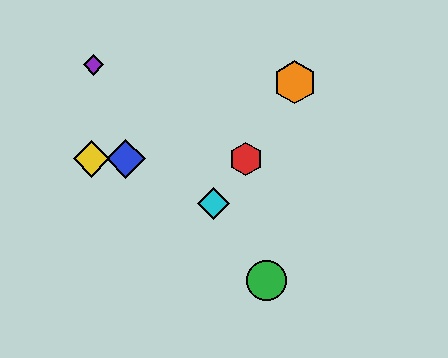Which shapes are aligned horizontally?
The red hexagon, the blue diamond, the yellow diamond are aligned horizontally.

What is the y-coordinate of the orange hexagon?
The orange hexagon is at y≈82.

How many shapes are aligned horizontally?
3 shapes (the red hexagon, the blue diamond, the yellow diamond) are aligned horizontally.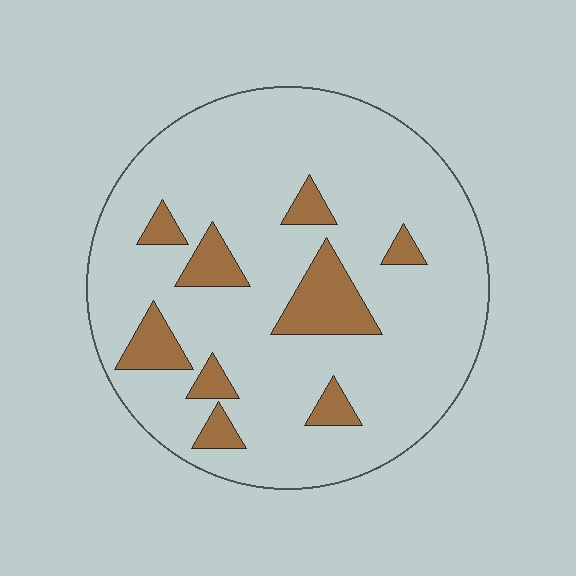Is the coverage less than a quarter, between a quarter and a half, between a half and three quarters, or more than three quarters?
Less than a quarter.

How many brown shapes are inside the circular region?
9.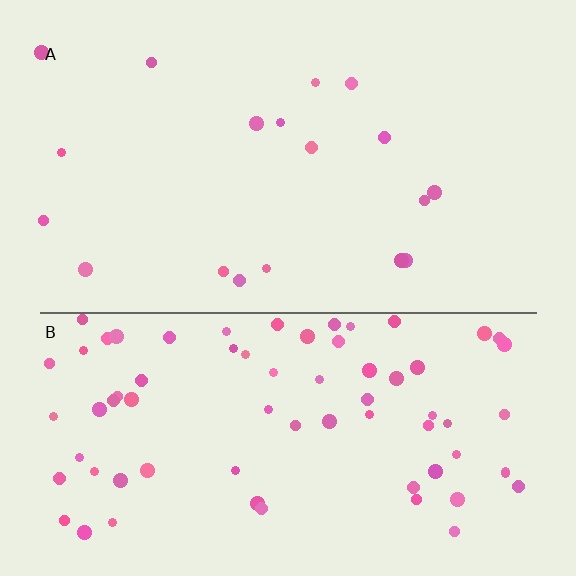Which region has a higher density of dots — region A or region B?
B (the bottom).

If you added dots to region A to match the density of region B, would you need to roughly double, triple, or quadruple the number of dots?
Approximately quadruple.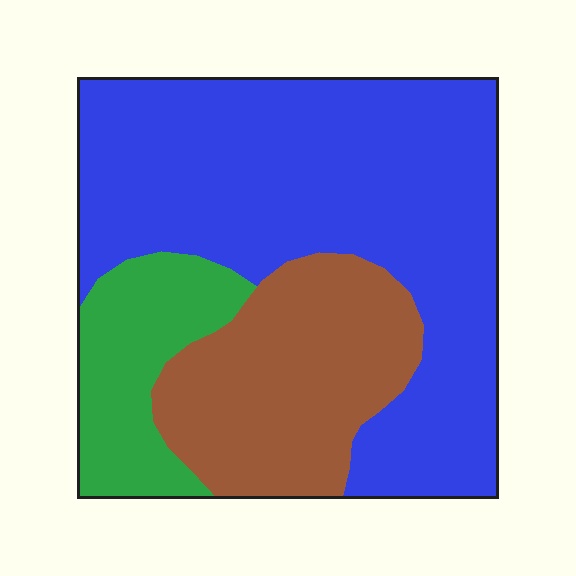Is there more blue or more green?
Blue.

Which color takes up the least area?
Green, at roughly 15%.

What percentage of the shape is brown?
Brown covers roughly 25% of the shape.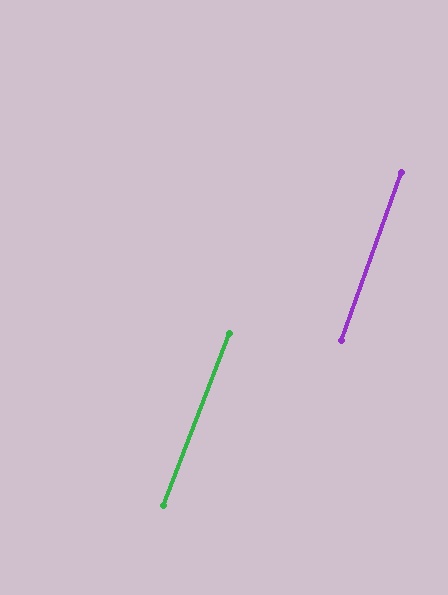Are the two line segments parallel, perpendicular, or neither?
Parallel — their directions differ by only 1.1°.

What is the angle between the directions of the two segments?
Approximately 1 degree.